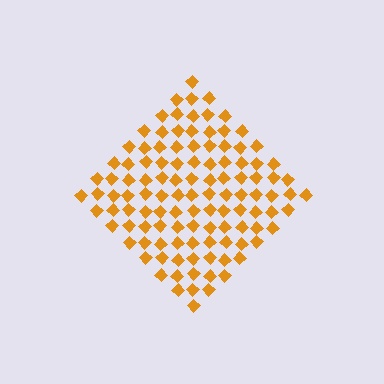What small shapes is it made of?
It is made of small diamonds.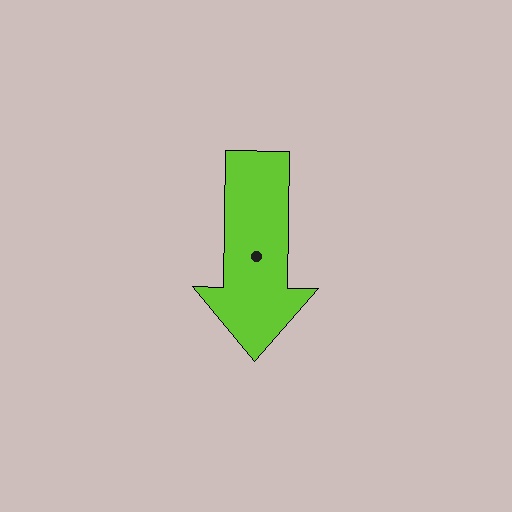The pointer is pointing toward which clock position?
Roughly 6 o'clock.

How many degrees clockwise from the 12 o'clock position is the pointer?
Approximately 181 degrees.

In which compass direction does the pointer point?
South.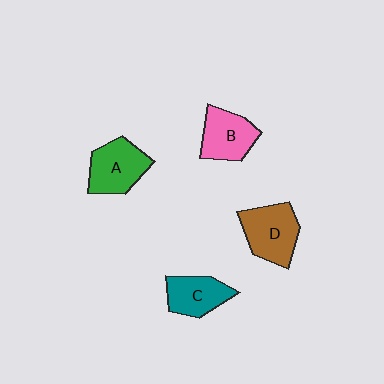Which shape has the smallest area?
Shape C (teal).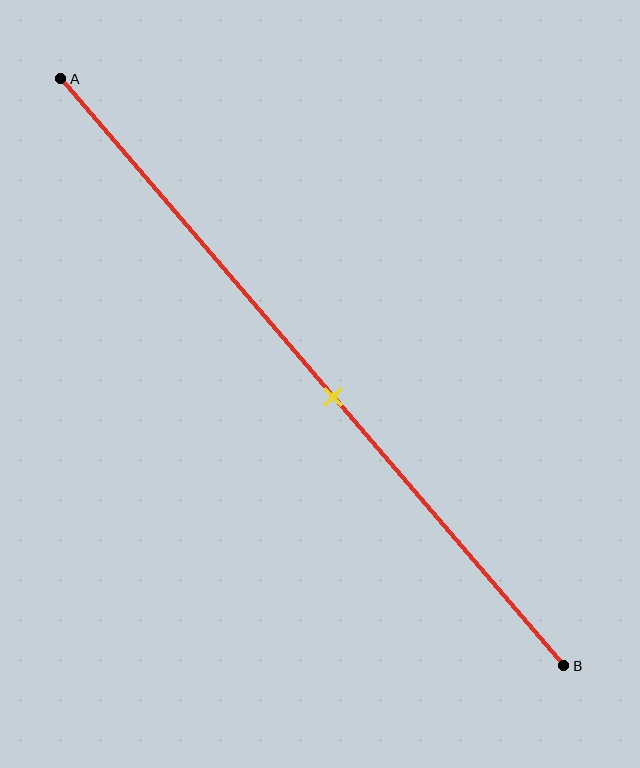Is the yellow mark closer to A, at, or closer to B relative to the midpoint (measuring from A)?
The yellow mark is closer to point B than the midpoint of segment AB.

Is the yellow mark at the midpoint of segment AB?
No, the mark is at about 55% from A, not at the 50% midpoint.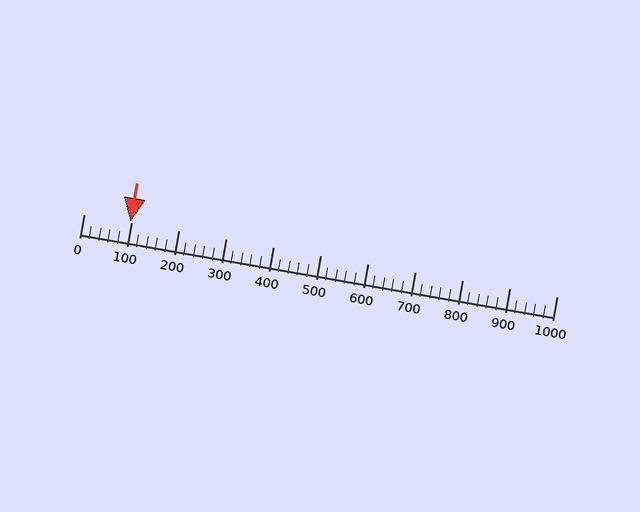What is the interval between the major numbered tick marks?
The major tick marks are spaced 100 units apart.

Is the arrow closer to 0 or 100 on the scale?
The arrow is closer to 100.